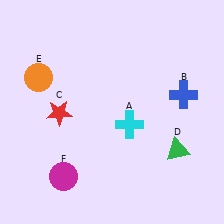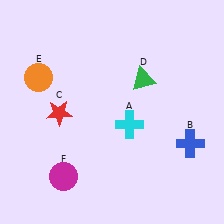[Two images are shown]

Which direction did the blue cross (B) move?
The blue cross (B) moved down.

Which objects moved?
The objects that moved are: the blue cross (B), the green triangle (D).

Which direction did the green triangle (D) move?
The green triangle (D) moved up.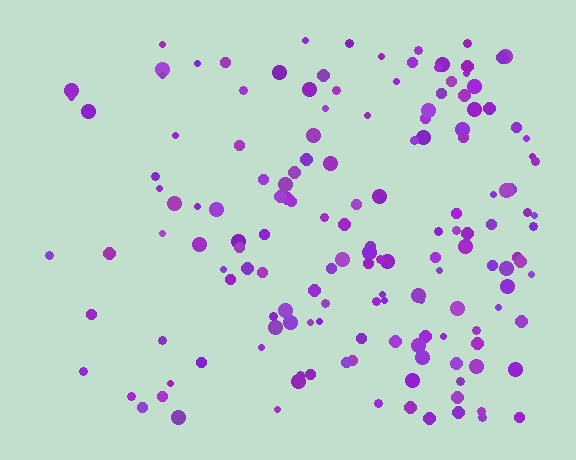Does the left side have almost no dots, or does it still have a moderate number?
Still a moderate number, just noticeably fewer than the right.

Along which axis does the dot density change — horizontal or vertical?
Horizontal.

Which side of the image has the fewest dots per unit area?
The left.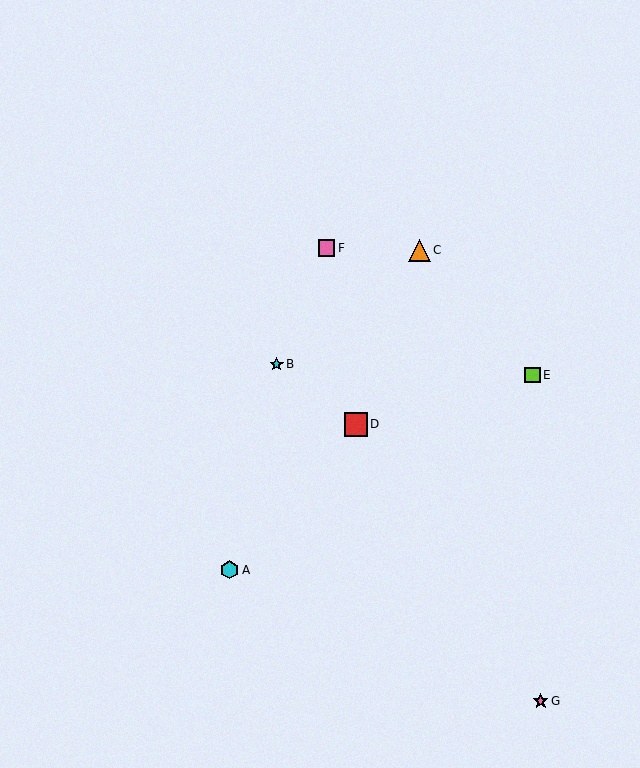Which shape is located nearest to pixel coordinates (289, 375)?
The cyan star (labeled B) at (277, 364) is nearest to that location.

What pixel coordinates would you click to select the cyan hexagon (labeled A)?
Click at (229, 570) to select the cyan hexagon A.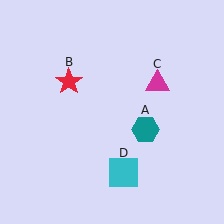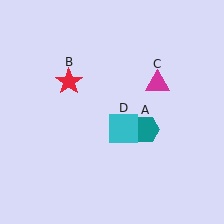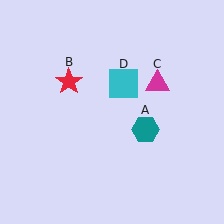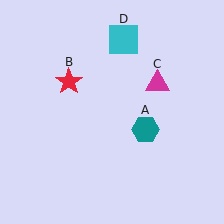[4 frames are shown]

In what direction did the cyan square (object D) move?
The cyan square (object D) moved up.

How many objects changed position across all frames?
1 object changed position: cyan square (object D).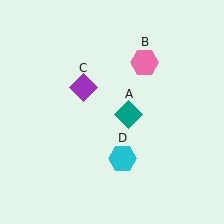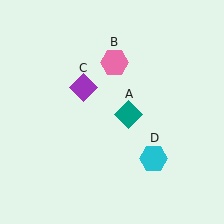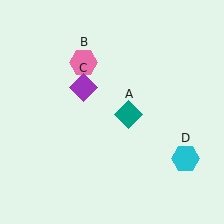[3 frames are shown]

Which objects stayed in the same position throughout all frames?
Teal diamond (object A) and purple diamond (object C) remained stationary.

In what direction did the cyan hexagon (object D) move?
The cyan hexagon (object D) moved right.